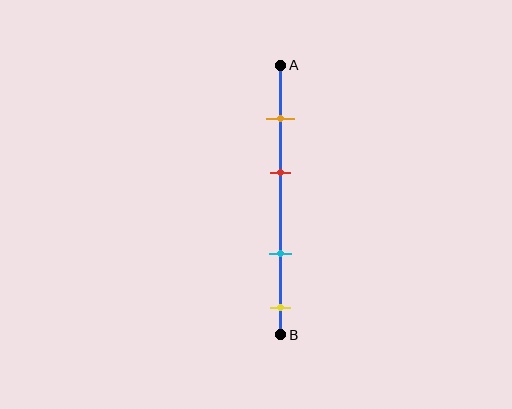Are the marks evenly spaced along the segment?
No, the marks are not evenly spaced.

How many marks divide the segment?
There are 4 marks dividing the segment.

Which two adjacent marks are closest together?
The orange and red marks are the closest adjacent pair.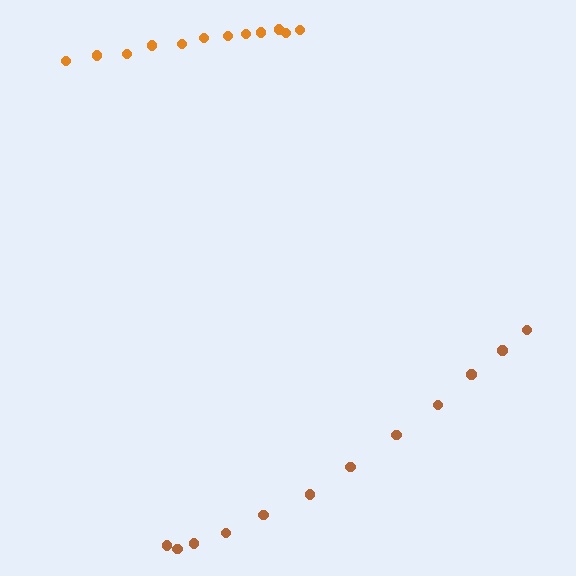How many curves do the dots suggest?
There are 2 distinct paths.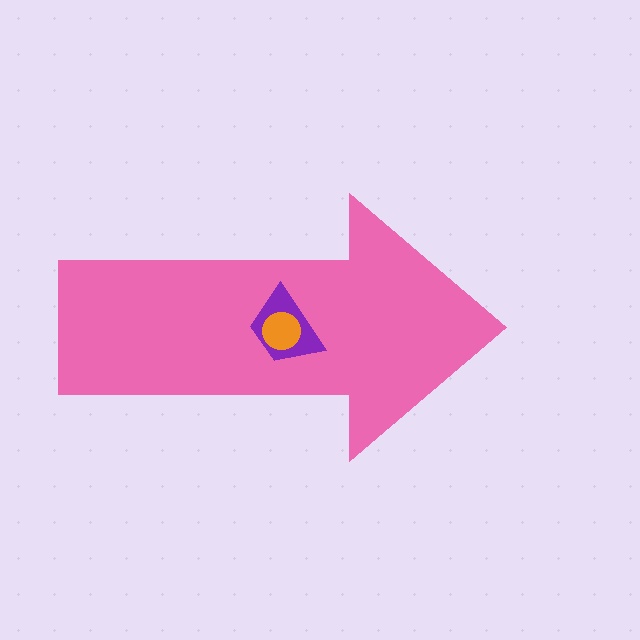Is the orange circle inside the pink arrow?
Yes.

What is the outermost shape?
The pink arrow.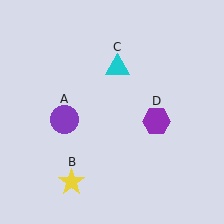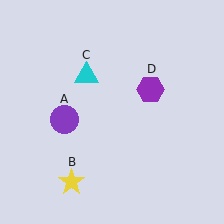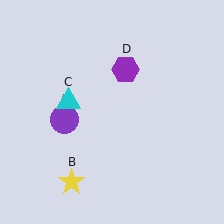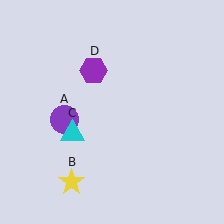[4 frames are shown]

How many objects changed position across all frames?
2 objects changed position: cyan triangle (object C), purple hexagon (object D).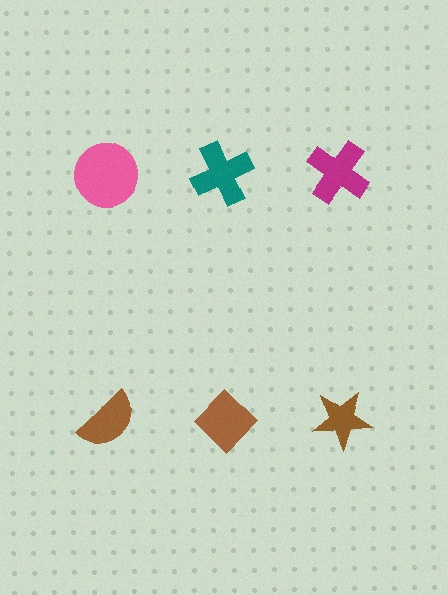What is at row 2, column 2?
A brown diamond.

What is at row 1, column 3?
A magenta cross.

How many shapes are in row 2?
3 shapes.